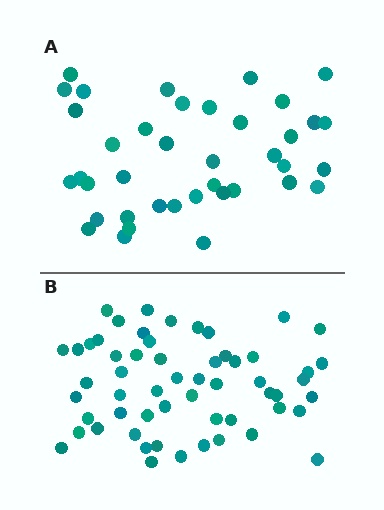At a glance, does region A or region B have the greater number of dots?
Region B (the bottom region) has more dots.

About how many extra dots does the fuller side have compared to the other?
Region B has approximately 20 more dots than region A.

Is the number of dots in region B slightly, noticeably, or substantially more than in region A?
Region B has substantially more. The ratio is roughly 1.5 to 1.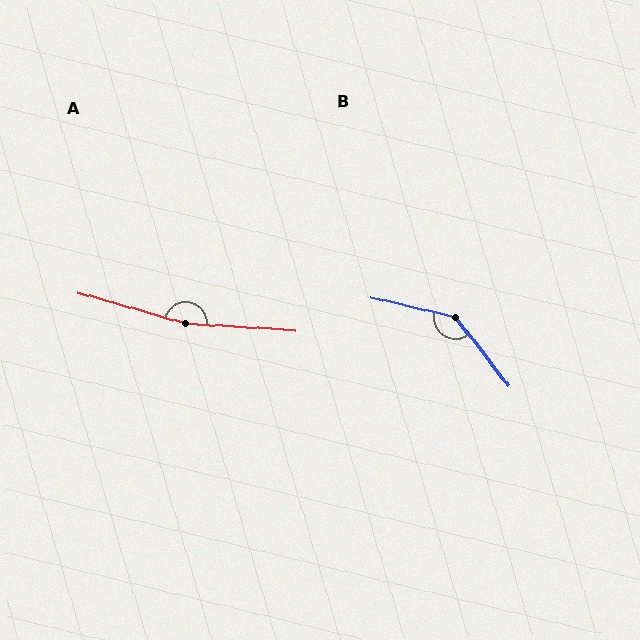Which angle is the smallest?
B, at approximately 141 degrees.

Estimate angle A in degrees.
Approximately 168 degrees.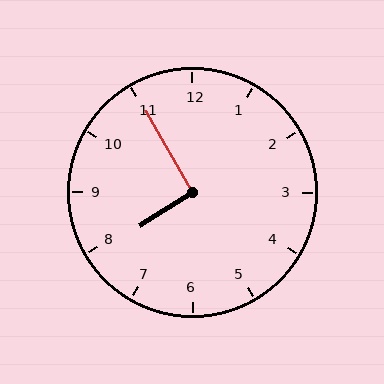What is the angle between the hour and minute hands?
Approximately 92 degrees.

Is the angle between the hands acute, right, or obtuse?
It is right.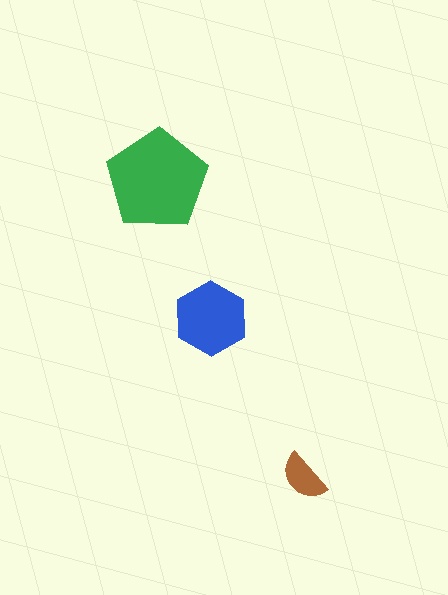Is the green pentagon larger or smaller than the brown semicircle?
Larger.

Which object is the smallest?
The brown semicircle.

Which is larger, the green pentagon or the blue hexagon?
The green pentagon.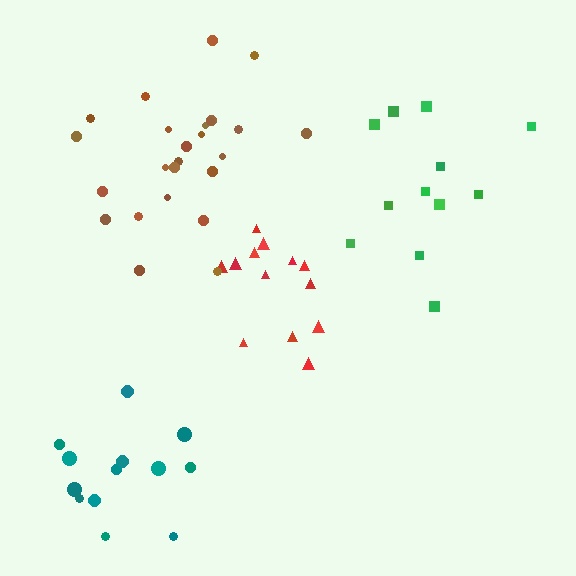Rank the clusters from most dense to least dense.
red, brown, teal, green.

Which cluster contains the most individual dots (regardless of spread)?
Brown (26).